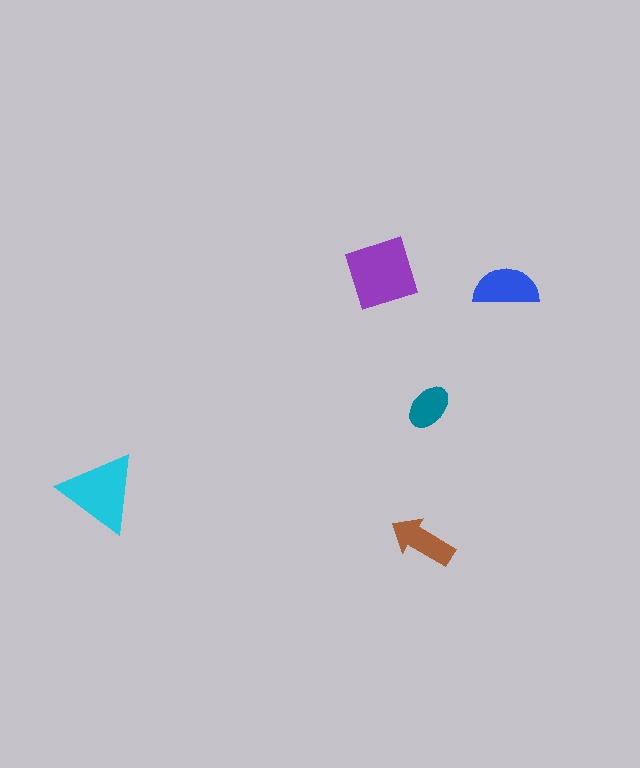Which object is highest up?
The purple diamond is topmost.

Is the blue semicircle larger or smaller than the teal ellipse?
Larger.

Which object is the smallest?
The teal ellipse.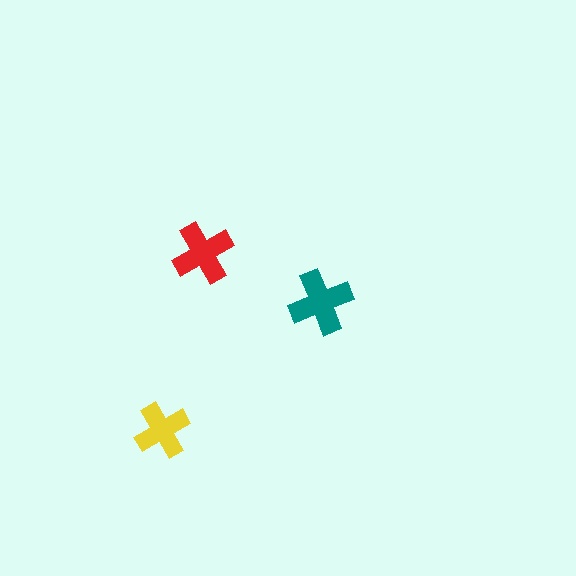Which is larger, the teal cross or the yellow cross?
The teal one.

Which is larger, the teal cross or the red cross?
The teal one.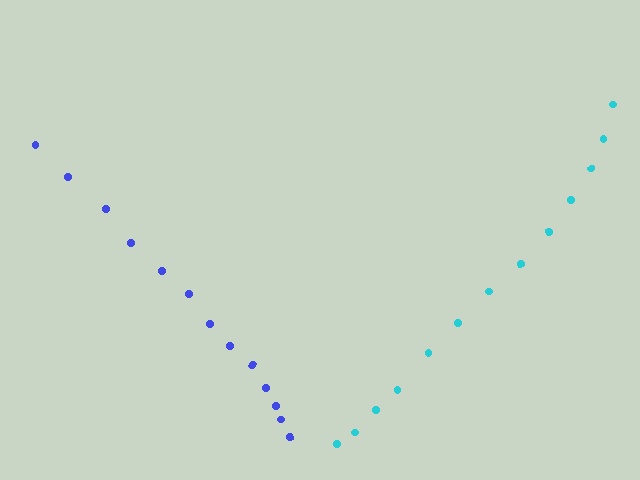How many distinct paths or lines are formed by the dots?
There are 2 distinct paths.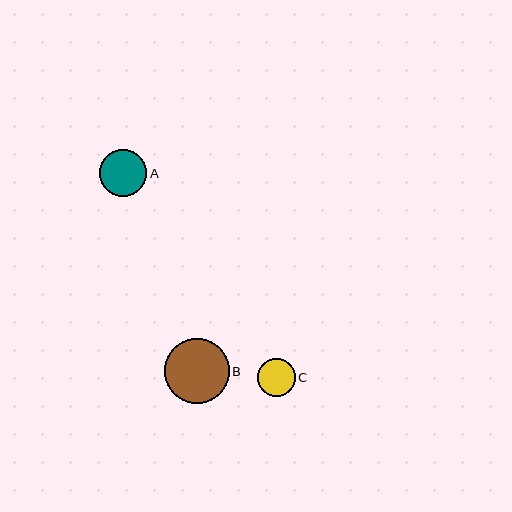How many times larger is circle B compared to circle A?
Circle B is approximately 1.4 times the size of circle A.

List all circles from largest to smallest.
From largest to smallest: B, A, C.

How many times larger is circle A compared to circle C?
Circle A is approximately 1.3 times the size of circle C.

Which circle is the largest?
Circle B is the largest with a size of approximately 65 pixels.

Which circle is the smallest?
Circle C is the smallest with a size of approximately 37 pixels.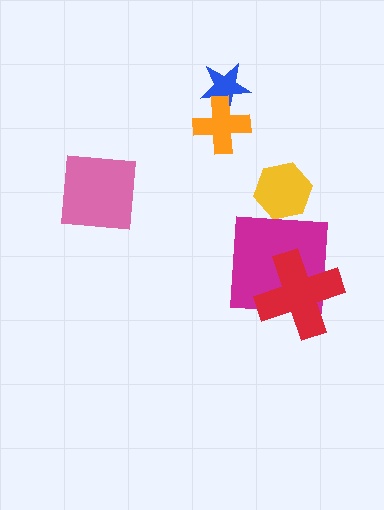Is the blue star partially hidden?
Yes, it is partially covered by another shape.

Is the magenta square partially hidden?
Yes, it is partially covered by another shape.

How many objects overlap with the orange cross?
1 object overlaps with the orange cross.